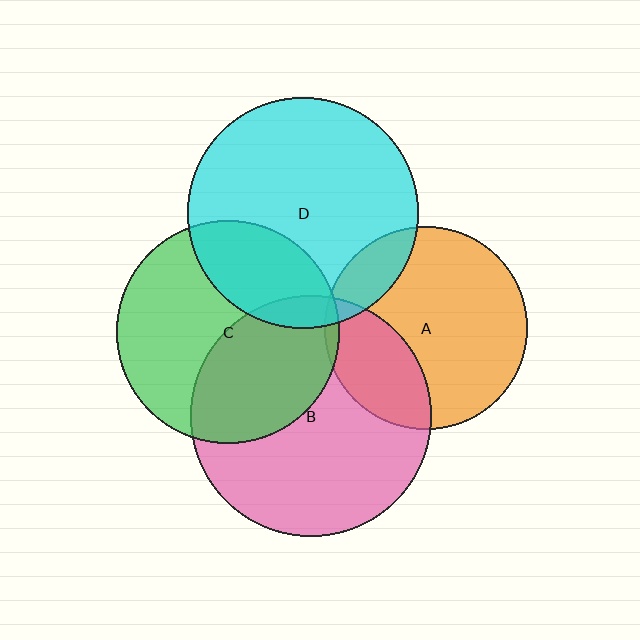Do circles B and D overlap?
Yes.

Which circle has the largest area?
Circle B (pink).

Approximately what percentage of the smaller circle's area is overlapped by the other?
Approximately 5%.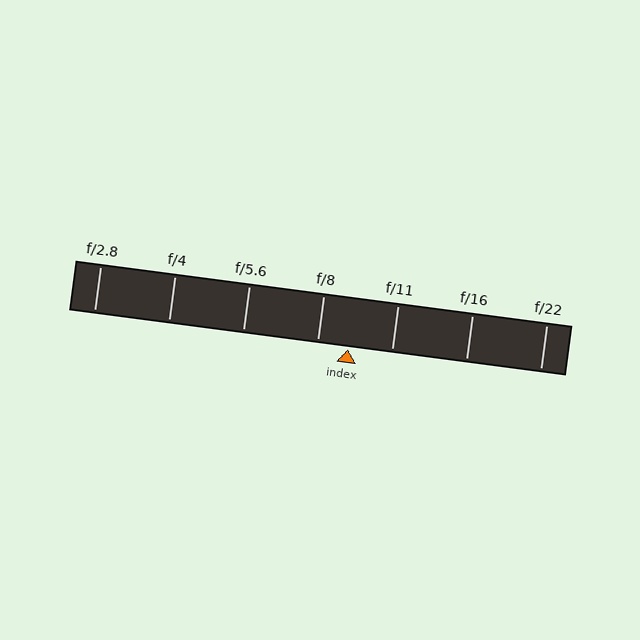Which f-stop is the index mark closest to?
The index mark is closest to f/8.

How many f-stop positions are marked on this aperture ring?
There are 7 f-stop positions marked.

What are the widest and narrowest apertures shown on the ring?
The widest aperture shown is f/2.8 and the narrowest is f/22.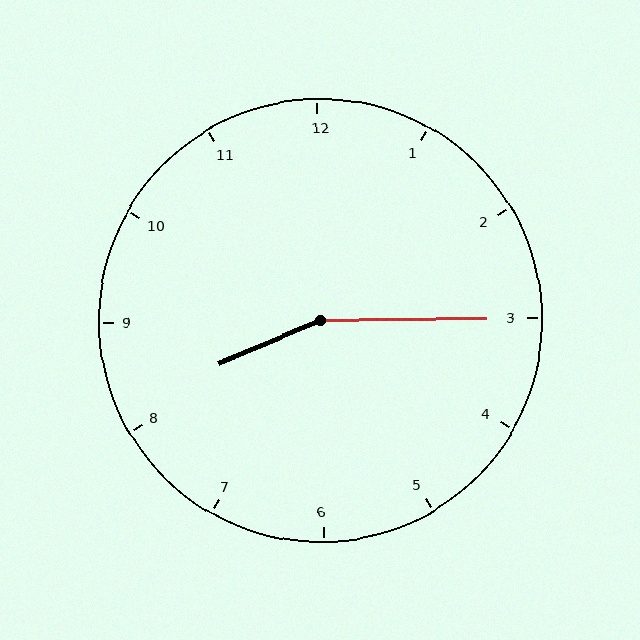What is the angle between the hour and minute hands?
Approximately 158 degrees.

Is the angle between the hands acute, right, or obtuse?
It is obtuse.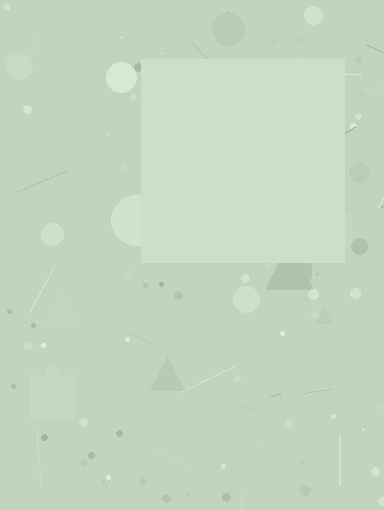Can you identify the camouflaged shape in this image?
The camouflaged shape is a square.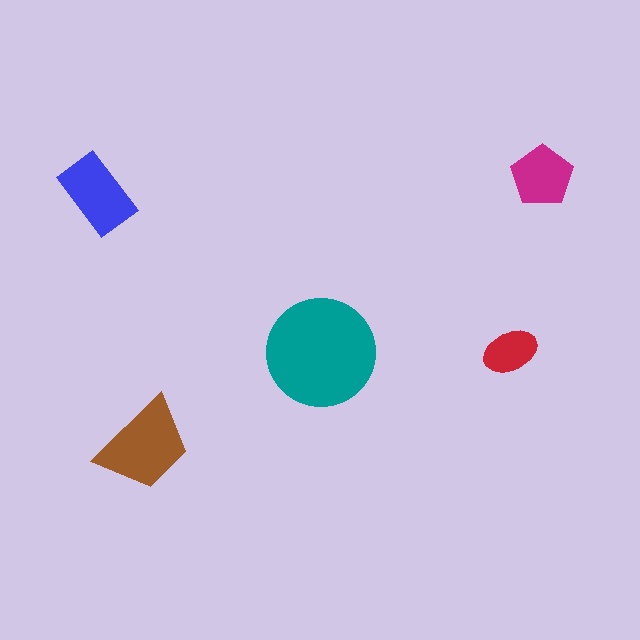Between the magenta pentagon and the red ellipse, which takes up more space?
The magenta pentagon.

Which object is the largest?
The teal circle.